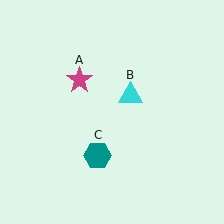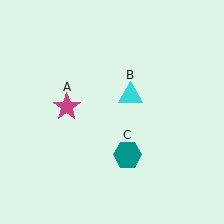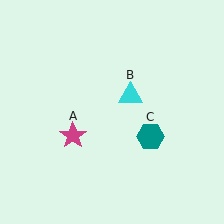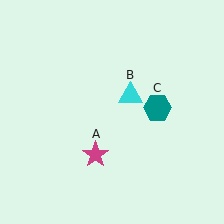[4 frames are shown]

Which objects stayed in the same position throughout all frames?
Cyan triangle (object B) remained stationary.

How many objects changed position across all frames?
2 objects changed position: magenta star (object A), teal hexagon (object C).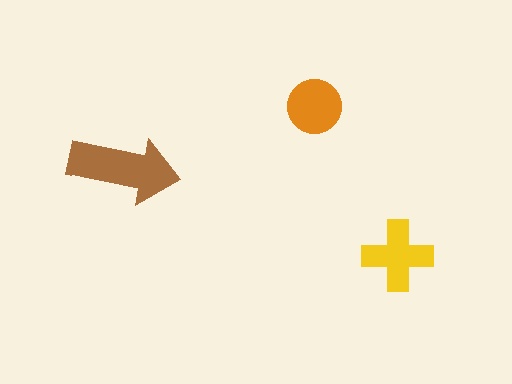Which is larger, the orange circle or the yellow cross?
The yellow cross.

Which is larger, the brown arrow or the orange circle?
The brown arrow.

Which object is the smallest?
The orange circle.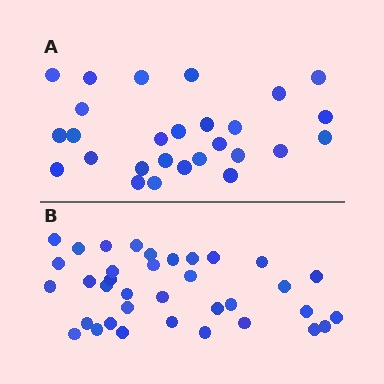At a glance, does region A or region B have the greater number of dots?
Region B (the bottom region) has more dots.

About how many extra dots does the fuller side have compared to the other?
Region B has roughly 8 or so more dots than region A.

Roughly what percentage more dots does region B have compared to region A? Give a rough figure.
About 35% more.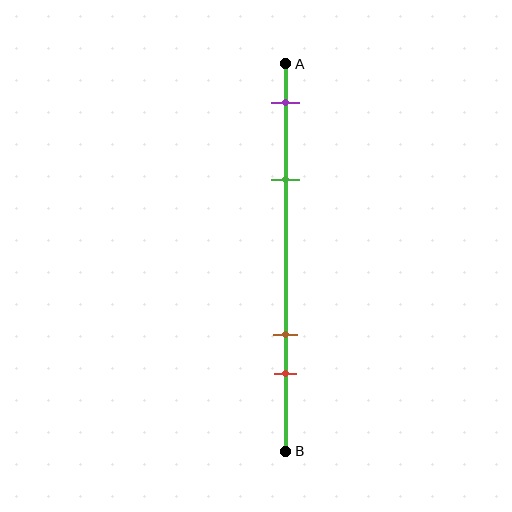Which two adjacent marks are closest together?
The brown and red marks are the closest adjacent pair.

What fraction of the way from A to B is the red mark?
The red mark is approximately 80% (0.8) of the way from A to B.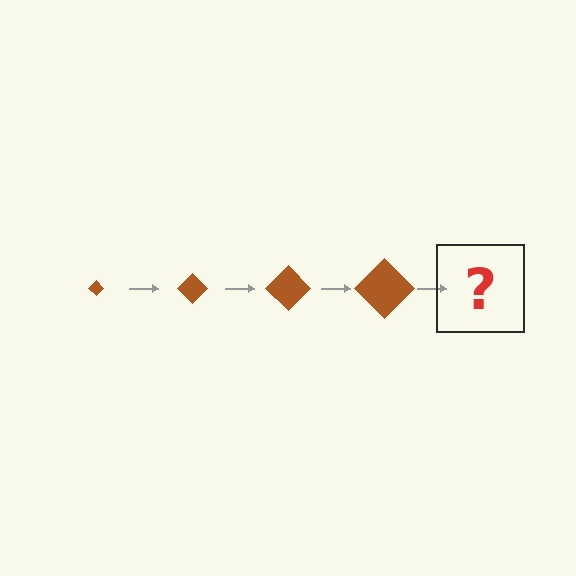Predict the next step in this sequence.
The next step is a brown diamond, larger than the previous one.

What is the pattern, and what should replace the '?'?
The pattern is that the diamond gets progressively larger each step. The '?' should be a brown diamond, larger than the previous one.